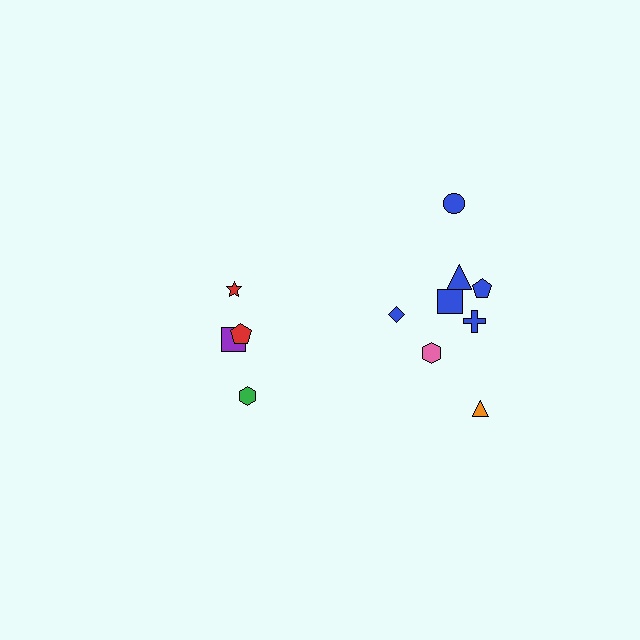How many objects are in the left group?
There are 4 objects.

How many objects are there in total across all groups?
There are 12 objects.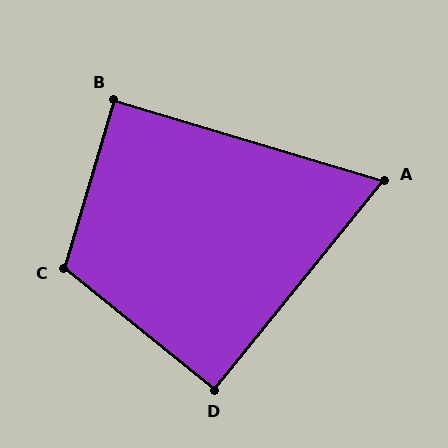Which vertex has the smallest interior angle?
A, at approximately 68 degrees.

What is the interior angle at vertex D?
Approximately 90 degrees (approximately right).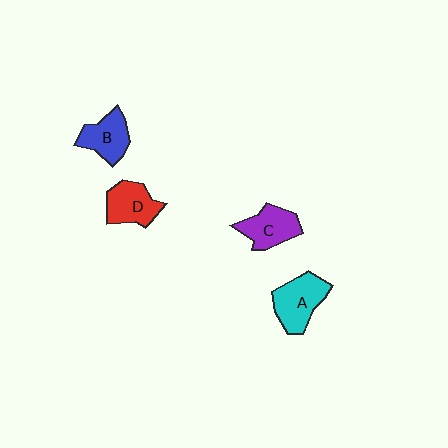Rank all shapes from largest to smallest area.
From largest to smallest: A (cyan), D (red), C (purple), B (blue).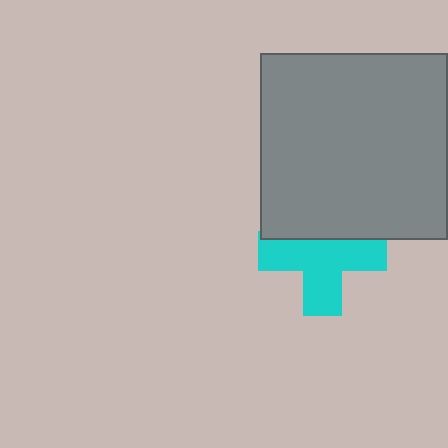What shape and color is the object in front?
The object in front is a gray square.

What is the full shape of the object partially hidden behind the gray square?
The partially hidden object is a cyan cross.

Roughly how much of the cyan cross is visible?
Most of it is visible (roughly 68%).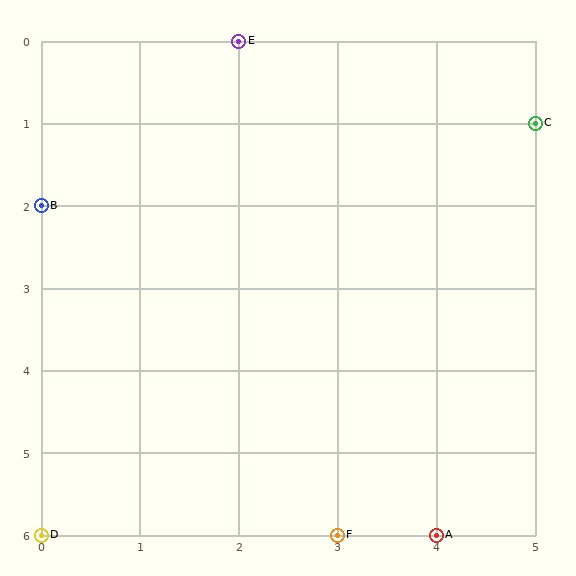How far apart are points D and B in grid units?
Points D and B are 4 rows apart.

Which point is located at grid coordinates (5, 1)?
Point C is at (5, 1).